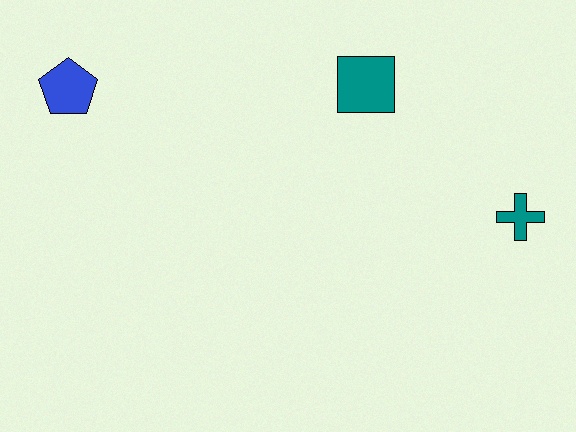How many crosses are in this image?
There is 1 cross.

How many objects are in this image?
There are 3 objects.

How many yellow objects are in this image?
There are no yellow objects.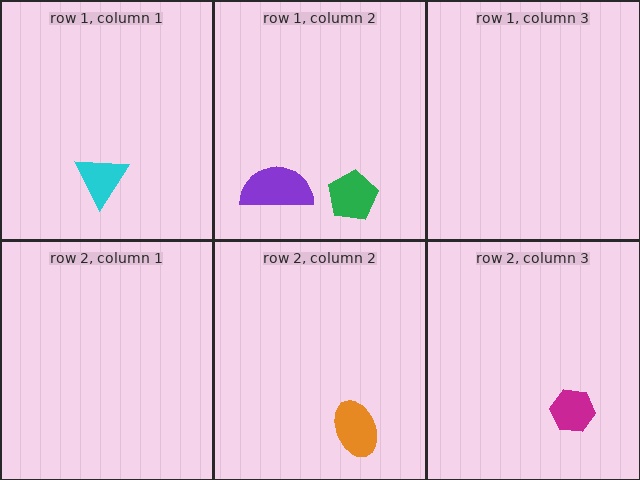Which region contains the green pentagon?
The row 1, column 2 region.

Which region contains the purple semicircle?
The row 1, column 2 region.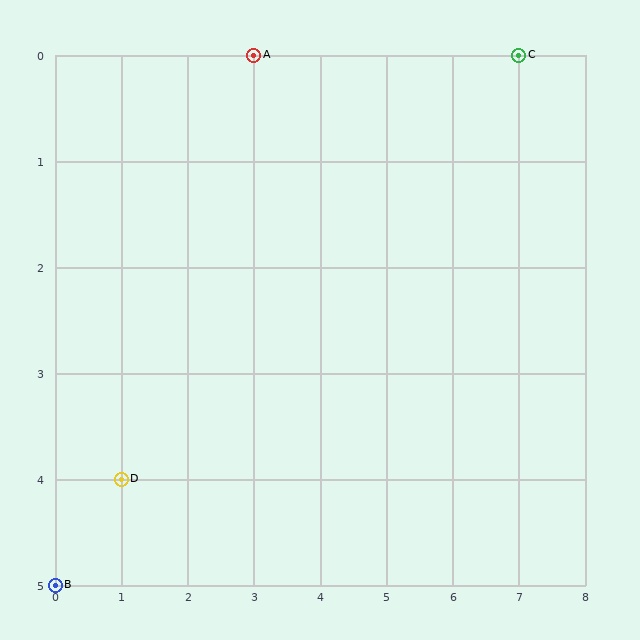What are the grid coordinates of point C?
Point C is at grid coordinates (7, 0).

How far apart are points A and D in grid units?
Points A and D are 2 columns and 4 rows apart (about 4.5 grid units diagonally).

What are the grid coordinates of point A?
Point A is at grid coordinates (3, 0).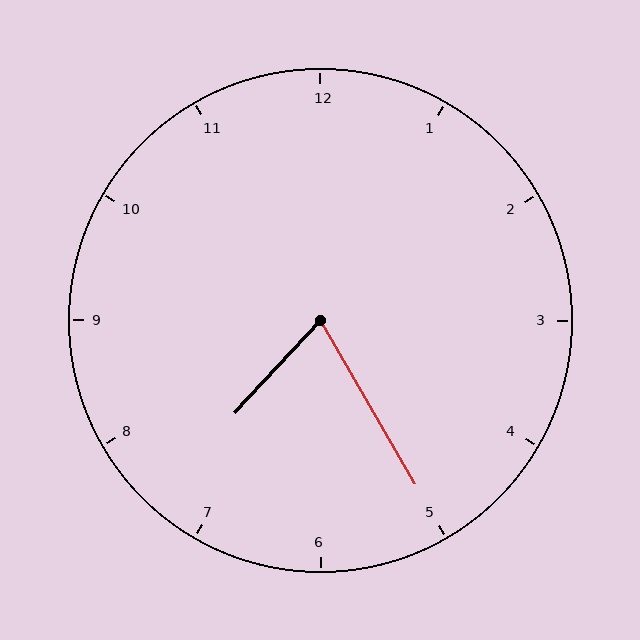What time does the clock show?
7:25.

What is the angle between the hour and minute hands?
Approximately 72 degrees.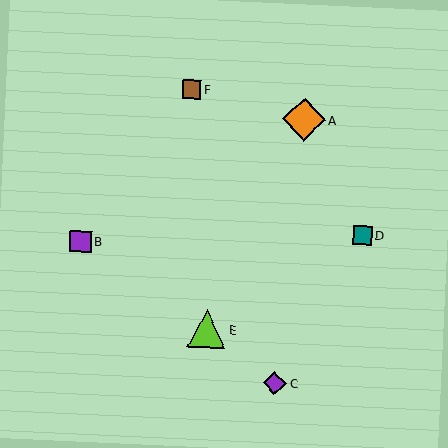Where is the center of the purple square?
The center of the purple square is at (80, 241).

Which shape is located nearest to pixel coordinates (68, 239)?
The purple square (labeled B) at (80, 241) is nearest to that location.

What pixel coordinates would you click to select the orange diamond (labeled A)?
Click at (304, 119) to select the orange diamond A.